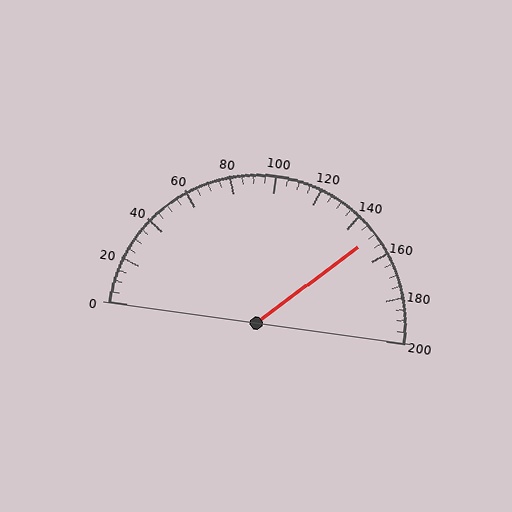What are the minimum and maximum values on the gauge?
The gauge ranges from 0 to 200.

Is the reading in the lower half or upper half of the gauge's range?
The reading is in the upper half of the range (0 to 200).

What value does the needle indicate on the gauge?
The needle indicates approximately 150.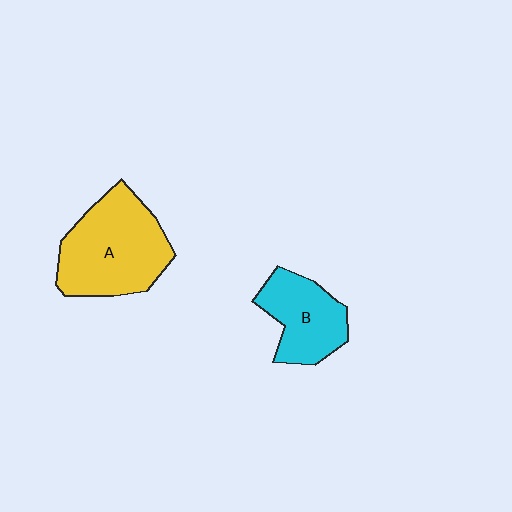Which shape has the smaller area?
Shape B (cyan).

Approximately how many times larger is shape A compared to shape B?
Approximately 1.5 times.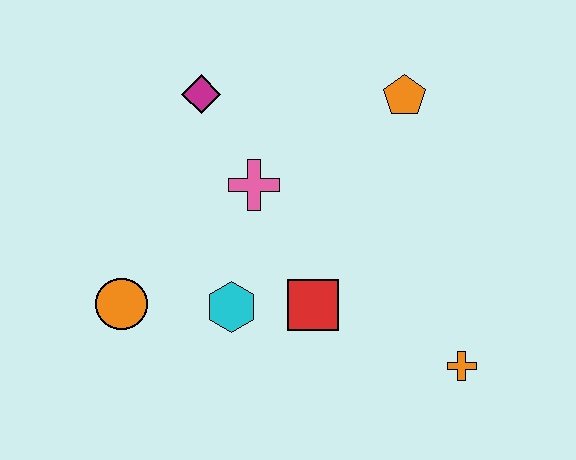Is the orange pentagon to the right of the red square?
Yes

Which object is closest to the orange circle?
The cyan hexagon is closest to the orange circle.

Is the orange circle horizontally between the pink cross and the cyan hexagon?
No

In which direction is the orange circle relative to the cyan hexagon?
The orange circle is to the left of the cyan hexagon.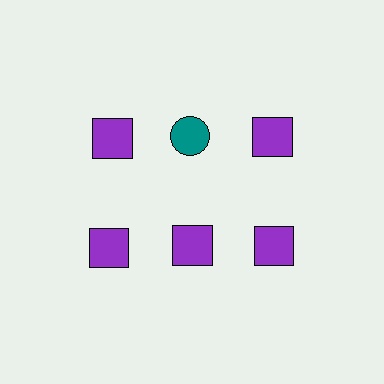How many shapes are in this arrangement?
There are 6 shapes arranged in a grid pattern.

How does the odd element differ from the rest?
It differs in both color (teal instead of purple) and shape (circle instead of square).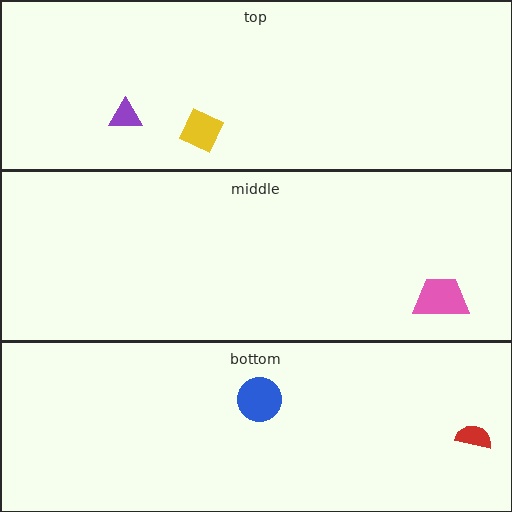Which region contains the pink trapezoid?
The middle region.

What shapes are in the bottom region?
The blue circle, the red semicircle.